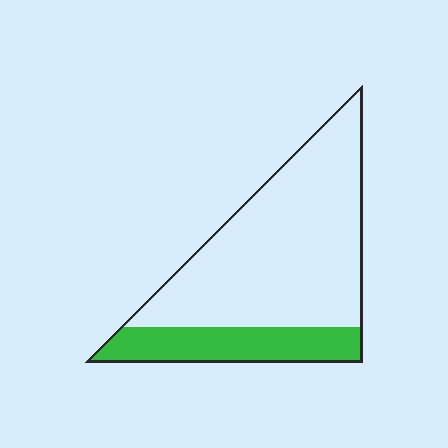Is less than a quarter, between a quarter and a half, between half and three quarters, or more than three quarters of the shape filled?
Less than a quarter.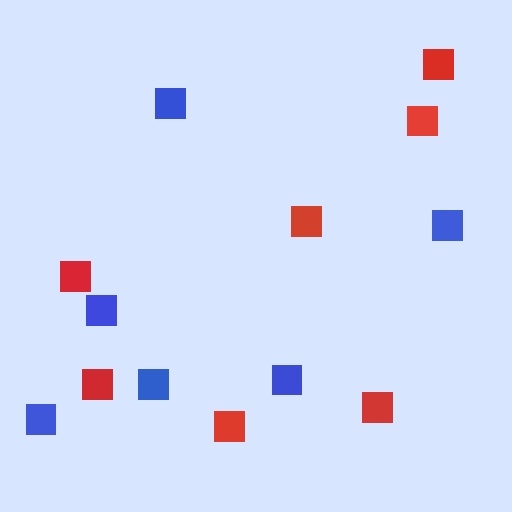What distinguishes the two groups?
There are 2 groups: one group of blue squares (6) and one group of red squares (7).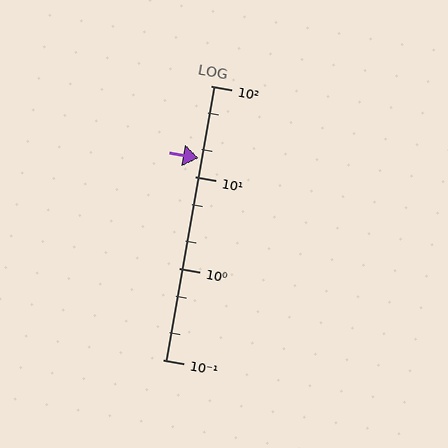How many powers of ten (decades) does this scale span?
The scale spans 3 decades, from 0.1 to 100.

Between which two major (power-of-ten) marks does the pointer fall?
The pointer is between 10 and 100.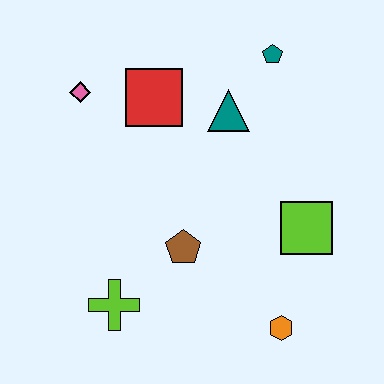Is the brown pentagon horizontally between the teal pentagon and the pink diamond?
Yes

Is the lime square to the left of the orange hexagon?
No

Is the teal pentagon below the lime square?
No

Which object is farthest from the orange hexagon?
The pink diamond is farthest from the orange hexagon.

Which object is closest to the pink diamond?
The red square is closest to the pink diamond.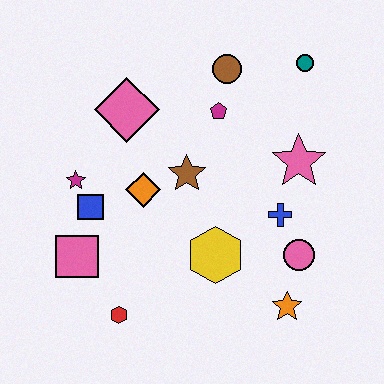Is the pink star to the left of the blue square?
No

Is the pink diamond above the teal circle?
No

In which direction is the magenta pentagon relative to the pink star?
The magenta pentagon is to the left of the pink star.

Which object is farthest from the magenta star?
The teal circle is farthest from the magenta star.